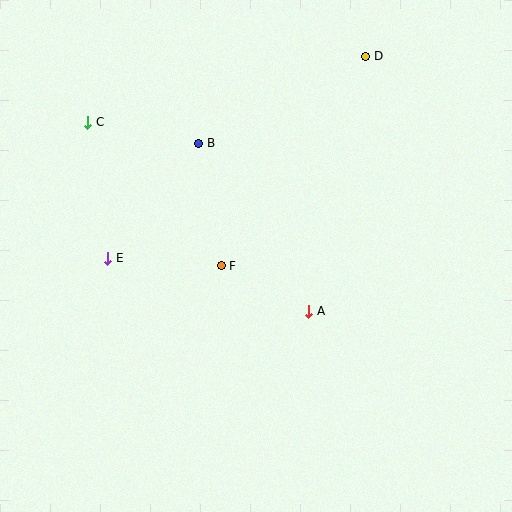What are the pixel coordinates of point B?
Point B is at (199, 143).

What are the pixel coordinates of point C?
Point C is at (88, 122).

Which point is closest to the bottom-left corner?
Point E is closest to the bottom-left corner.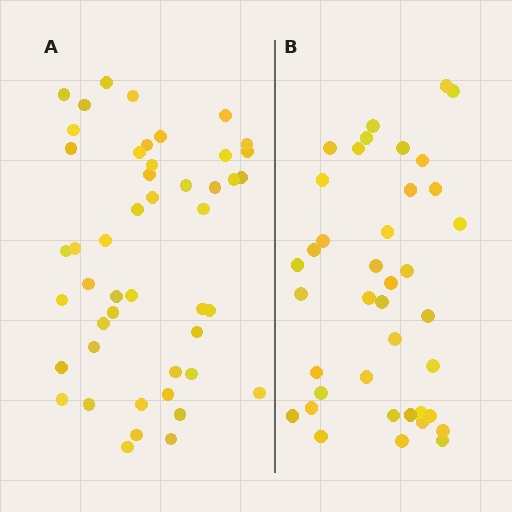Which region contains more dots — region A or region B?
Region A (the left region) has more dots.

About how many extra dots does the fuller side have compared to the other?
Region A has roughly 8 or so more dots than region B.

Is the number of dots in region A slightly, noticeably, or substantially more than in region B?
Region A has only slightly more — the two regions are fairly close. The ratio is roughly 1.2 to 1.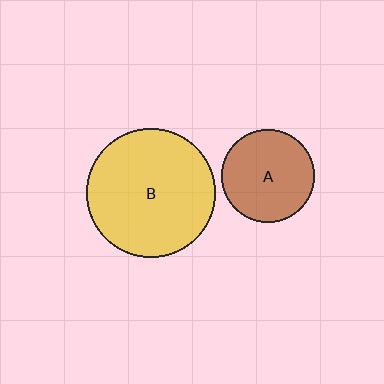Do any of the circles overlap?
No, none of the circles overlap.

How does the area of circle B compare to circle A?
Approximately 1.9 times.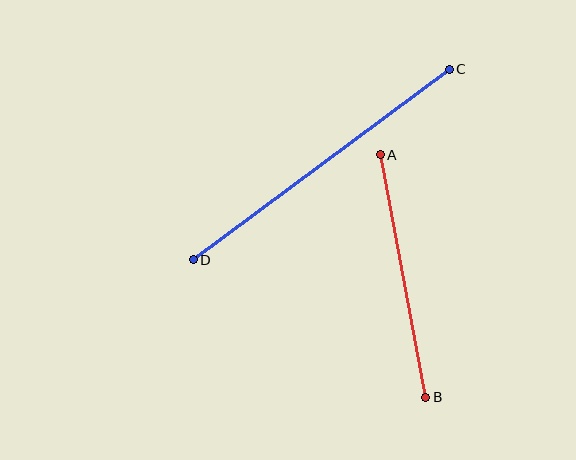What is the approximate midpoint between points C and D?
The midpoint is at approximately (321, 164) pixels.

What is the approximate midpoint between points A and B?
The midpoint is at approximately (403, 276) pixels.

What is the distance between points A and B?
The distance is approximately 247 pixels.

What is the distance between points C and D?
The distance is approximately 319 pixels.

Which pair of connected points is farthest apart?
Points C and D are farthest apart.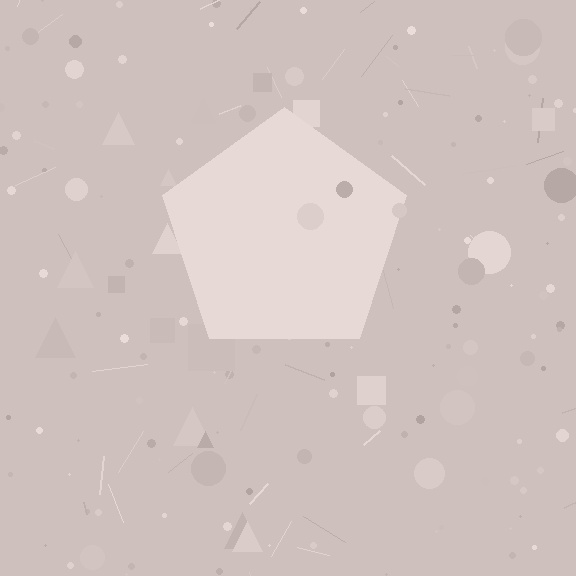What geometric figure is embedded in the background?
A pentagon is embedded in the background.